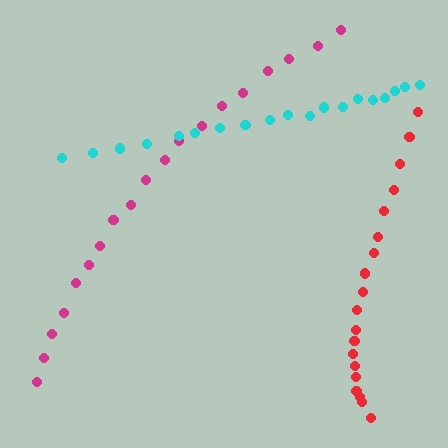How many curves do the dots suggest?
There are 3 distinct paths.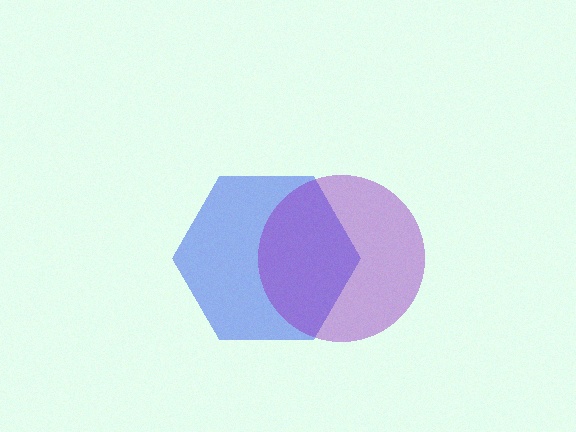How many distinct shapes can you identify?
There are 2 distinct shapes: a blue hexagon, a purple circle.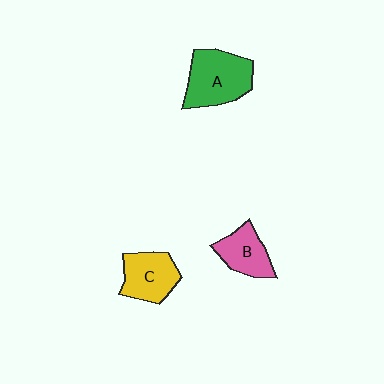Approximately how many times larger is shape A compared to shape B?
Approximately 1.5 times.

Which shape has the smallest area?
Shape B (pink).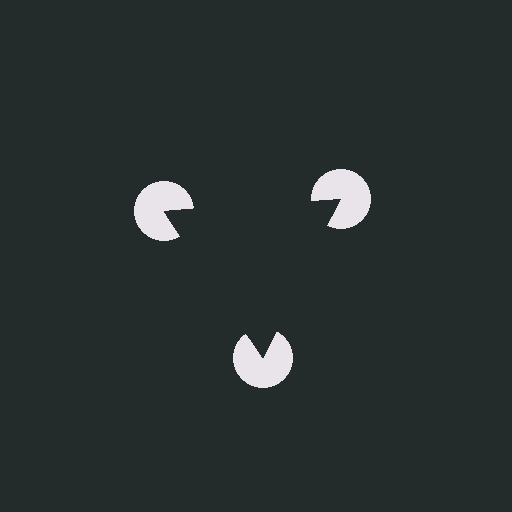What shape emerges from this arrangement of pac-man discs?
An illusory triangle — its edges are inferred from the aligned wedge cuts in the pac-man discs, not physically drawn.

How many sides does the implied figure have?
3 sides.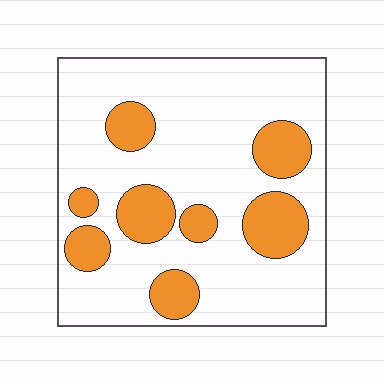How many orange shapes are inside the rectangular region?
8.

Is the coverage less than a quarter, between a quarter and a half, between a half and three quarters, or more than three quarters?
Less than a quarter.